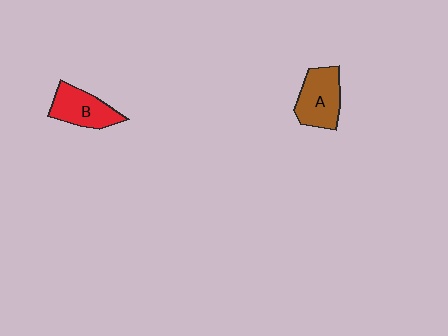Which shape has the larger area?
Shape A (brown).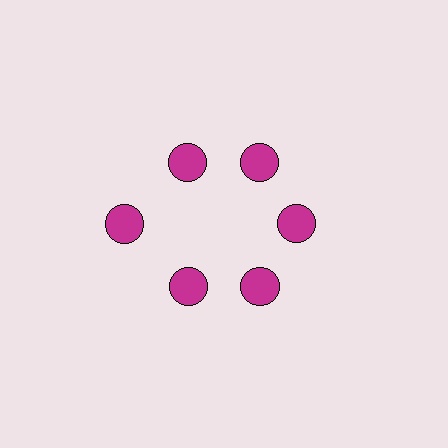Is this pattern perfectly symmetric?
No. The 6 magenta circles are arranged in a ring, but one element near the 9 o'clock position is pushed outward from the center, breaking the 6-fold rotational symmetry.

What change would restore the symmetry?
The symmetry would be restored by moving it inward, back onto the ring so that all 6 circles sit at equal angles and equal distance from the center.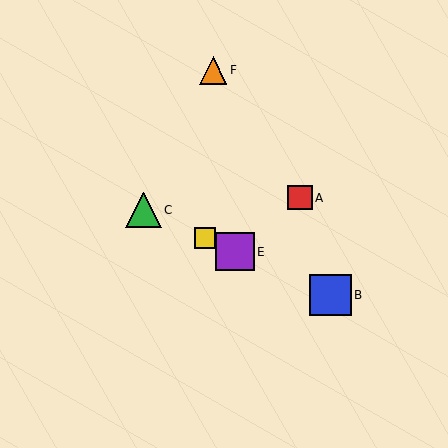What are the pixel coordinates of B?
Object B is at (331, 295).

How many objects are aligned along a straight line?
4 objects (B, C, D, E) are aligned along a straight line.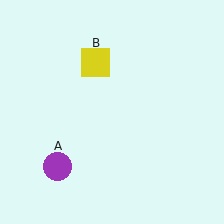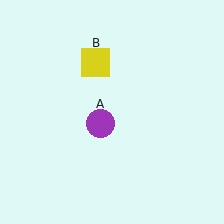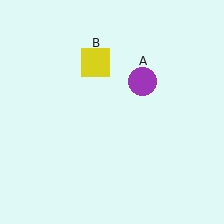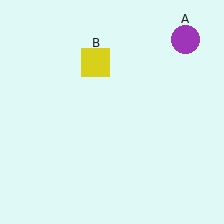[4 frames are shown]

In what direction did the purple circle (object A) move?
The purple circle (object A) moved up and to the right.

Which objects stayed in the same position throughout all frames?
Yellow square (object B) remained stationary.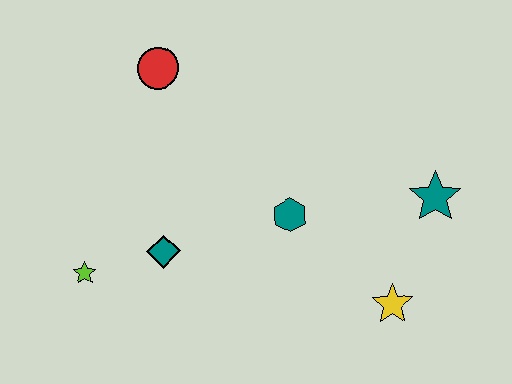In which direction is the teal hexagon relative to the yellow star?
The teal hexagon is to the left of the yellow star.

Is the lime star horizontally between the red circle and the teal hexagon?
No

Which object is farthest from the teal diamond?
The teal star is farthest from the teal diamond.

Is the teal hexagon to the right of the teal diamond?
Yes